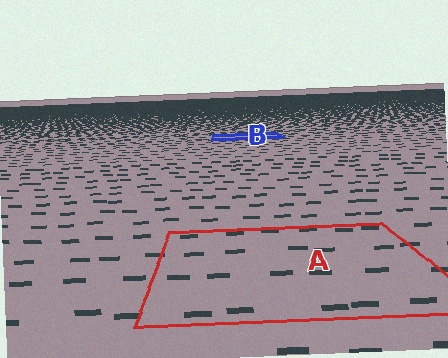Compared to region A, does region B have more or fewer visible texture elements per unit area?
Region B has more texture elements per unit area — they are packed more densely because it is farther away.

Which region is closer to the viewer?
Region A is closer. The texture elements there are larger and more spread out.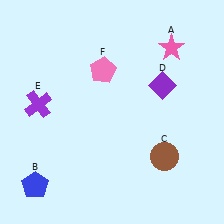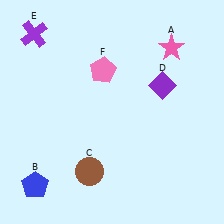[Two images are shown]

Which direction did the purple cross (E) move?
The purple cross (E) moved up.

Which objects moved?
The objects that moved are: the brown circle (C), the purple cross (E).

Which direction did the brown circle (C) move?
The brown circle (C) moved left.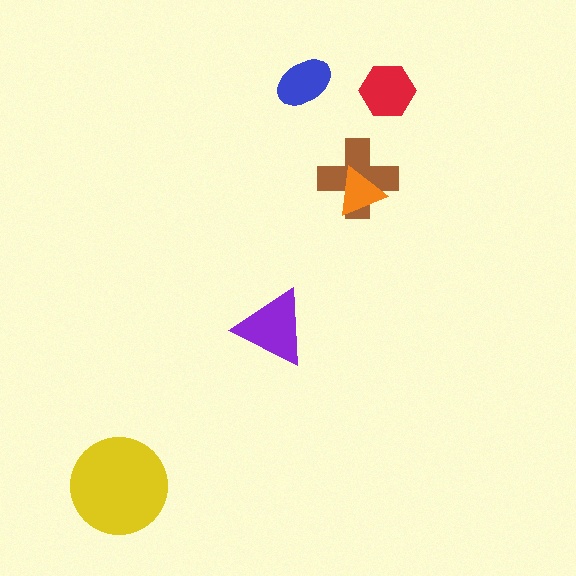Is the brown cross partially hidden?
Yes, it is partially covered by another shape.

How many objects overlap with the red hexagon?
0 objects overlap with the red hexagon.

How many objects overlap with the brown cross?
1 object overlaps with the brown cross.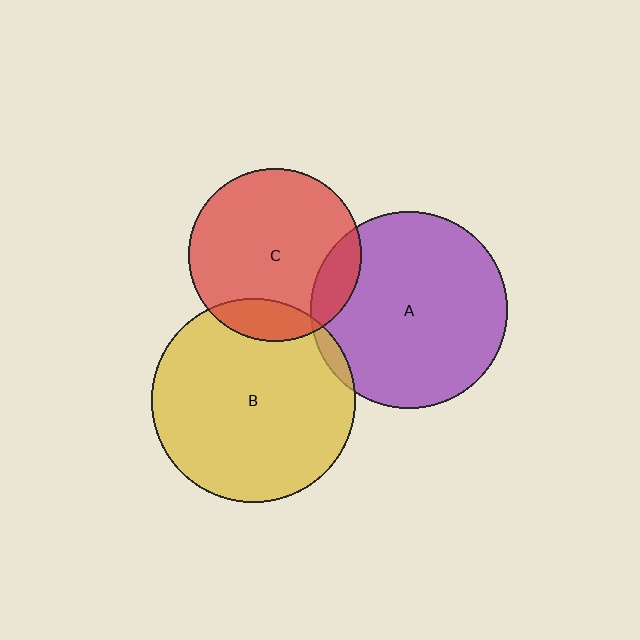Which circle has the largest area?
Circle B (yellow).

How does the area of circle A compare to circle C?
Approximately 1.3 times.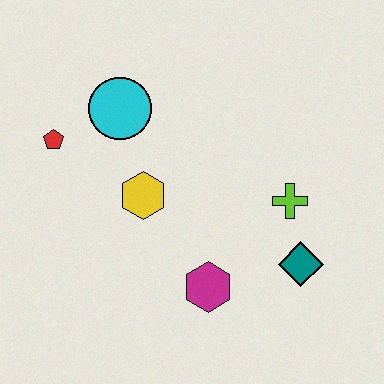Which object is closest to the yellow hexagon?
The cyan circle is closest to the yellow hexagon.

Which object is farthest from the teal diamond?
The red pentagon is farthest from the teal diamond.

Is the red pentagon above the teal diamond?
Yes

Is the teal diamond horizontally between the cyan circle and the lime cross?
No